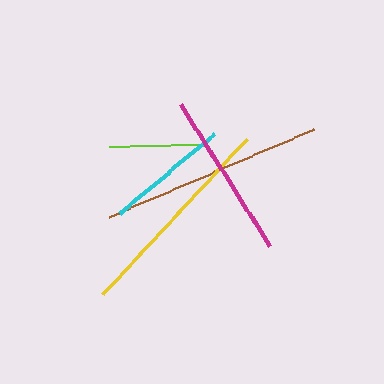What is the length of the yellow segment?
The yellow segment is approximately 213 pixels long.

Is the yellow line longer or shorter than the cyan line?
The yellow line is longer than the cyan line.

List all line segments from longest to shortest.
From longest to shortest: brown, yellow, magenta, cyan, lime.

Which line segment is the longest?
The brown line is the longest at approximately 223 pixels.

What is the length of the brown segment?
The brown segment is approximately 223 pixels long.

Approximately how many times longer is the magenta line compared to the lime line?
The magenta line is approximately 1.7 times the length of the lime line.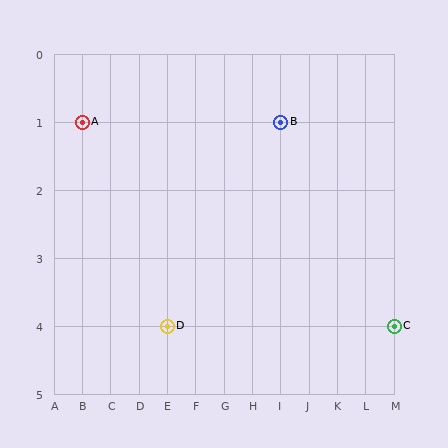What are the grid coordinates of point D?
Point D is at grid coordinates (E, 4).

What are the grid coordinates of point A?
Point A is at grid coordinates (B, 1).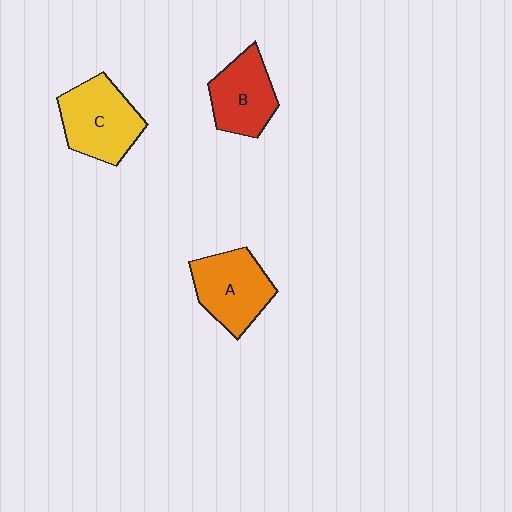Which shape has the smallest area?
Shape B (red).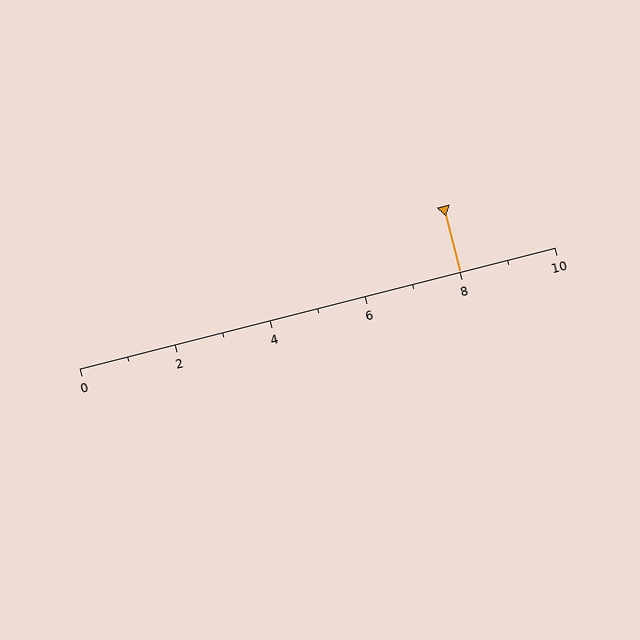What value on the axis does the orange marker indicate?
The marker indicates approximately 8.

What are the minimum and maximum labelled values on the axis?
The axis runs from 0 to 10.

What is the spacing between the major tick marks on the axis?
The major ticks are spaced 2 apart.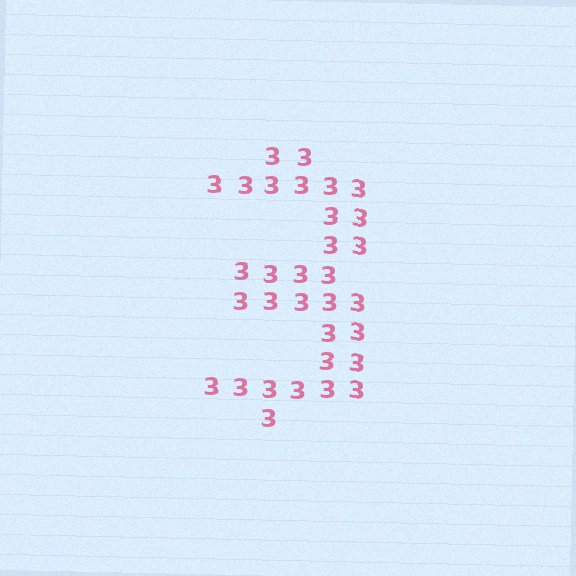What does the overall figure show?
The overall figure shows the digit 3.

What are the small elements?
The small elements are digit 3's.